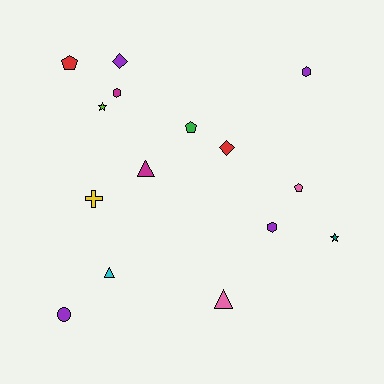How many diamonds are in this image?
There are 2 diamonds.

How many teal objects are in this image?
There is 1 teal object.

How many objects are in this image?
There are 15 objects.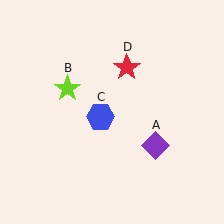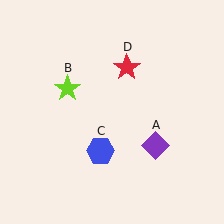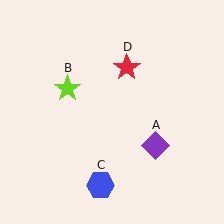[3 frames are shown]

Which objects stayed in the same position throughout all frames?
Purple diamond (object A) and lime star (object B) and red star (object D) remained stationary.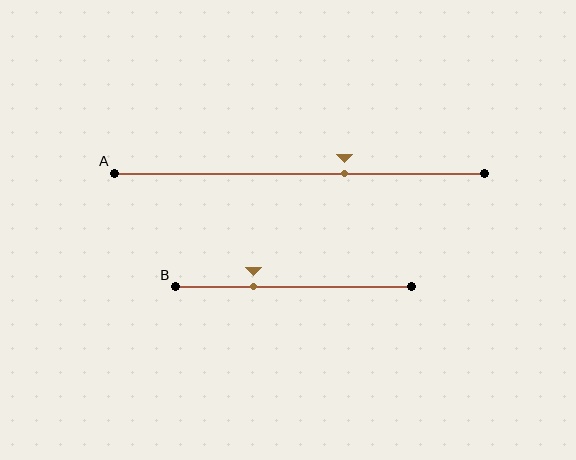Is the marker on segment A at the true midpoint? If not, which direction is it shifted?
No, the marker on segment A is shifted to the right by about 12% of the segment length.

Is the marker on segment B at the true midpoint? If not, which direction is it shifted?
No, the marker on segment B is shifted to the left by about 17% of the segment length.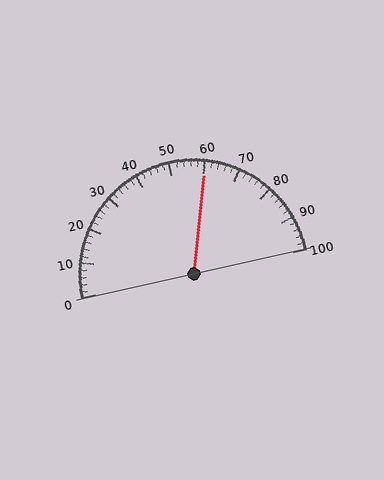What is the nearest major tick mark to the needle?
The nearest major tick mark is 60.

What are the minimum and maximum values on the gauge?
The gauge ranges from 0 to 100.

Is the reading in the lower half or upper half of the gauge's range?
The reading is in the upper half of the range (0 to 100).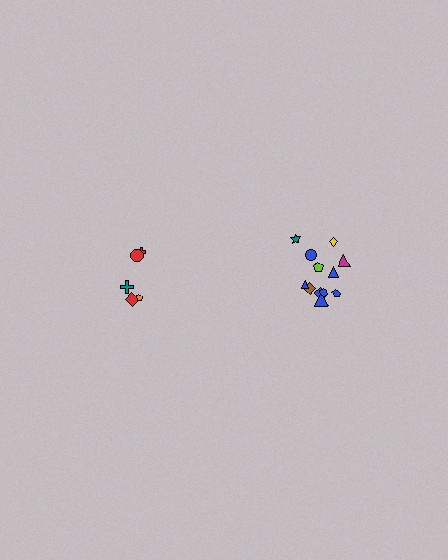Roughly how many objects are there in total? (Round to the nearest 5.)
Roughly 15 objects in total.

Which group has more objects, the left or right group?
The right group.